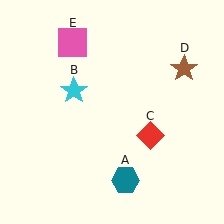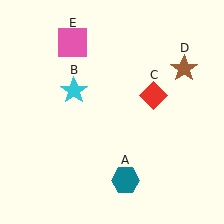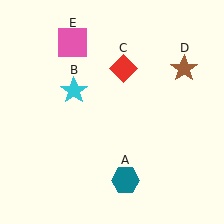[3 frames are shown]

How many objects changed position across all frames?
1 object changed position: red diamond (object C).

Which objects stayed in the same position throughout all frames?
Teal hexagon (object A) and cyan star (object B) and brown star (object D) and pink square (object E) remained stationary.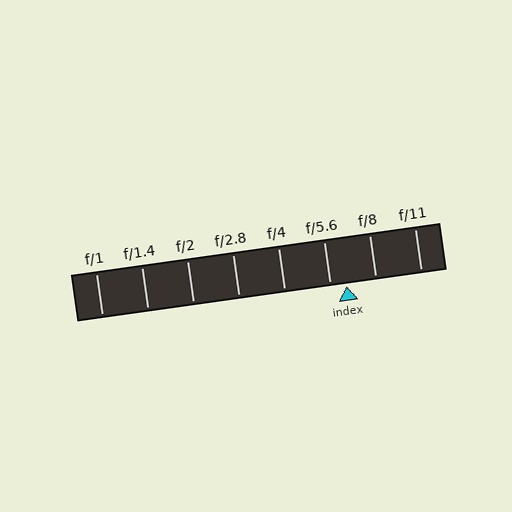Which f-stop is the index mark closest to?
The index mark is closest to f/5.6.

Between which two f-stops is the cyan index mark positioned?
The index mark is between f/5.6 and f/8.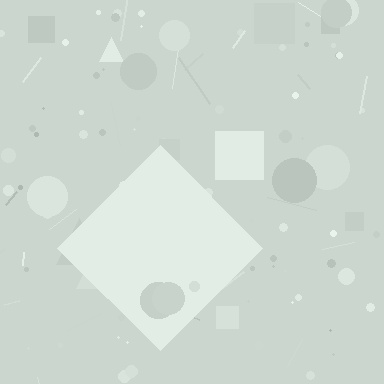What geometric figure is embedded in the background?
A diamond is embedded in the background.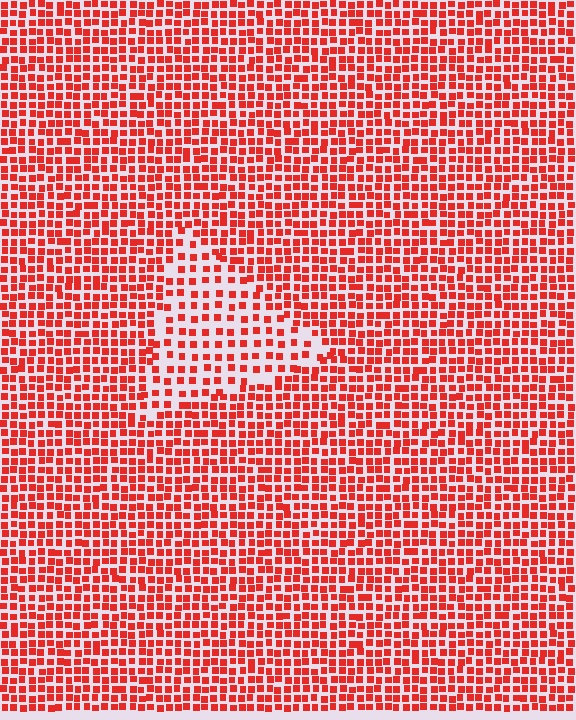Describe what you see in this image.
The image contains small red elements arranged at two different densities. A triangle-shaped region is visible where the elements are less densely packed than the surrounding area.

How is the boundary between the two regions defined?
The boundary is defined by a change in element density (approximately 1.9x ratio). All elements are the same color, size, and shape.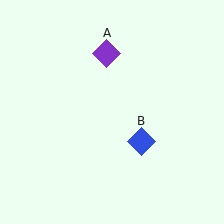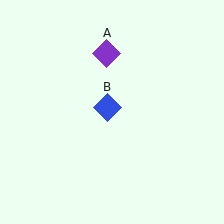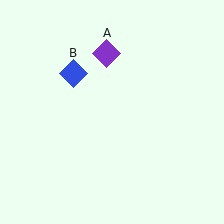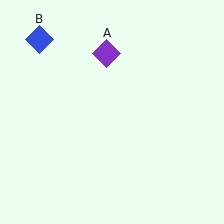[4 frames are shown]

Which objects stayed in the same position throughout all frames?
Purple diamond (object A) remained stationary.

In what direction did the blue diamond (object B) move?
The blue diamond (object B) moved up and to the left.